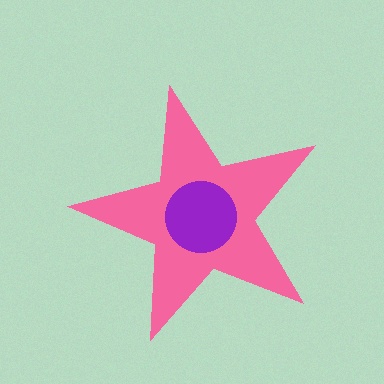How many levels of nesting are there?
2.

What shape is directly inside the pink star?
The purple circle.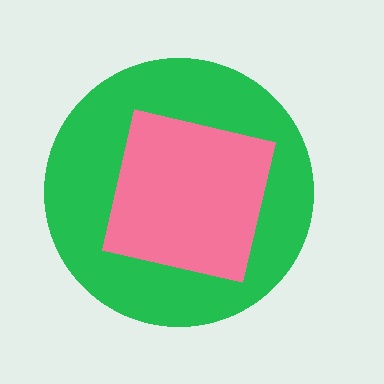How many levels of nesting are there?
2.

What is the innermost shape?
The pink square.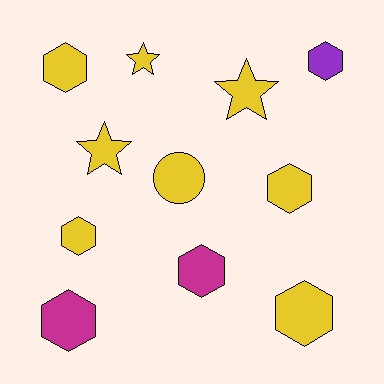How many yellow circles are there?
There is 1 yellow circle.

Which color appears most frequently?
Yellow, with 8 objects.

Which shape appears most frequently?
Hexagon, with 7 objects.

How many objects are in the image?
There are 11 objects.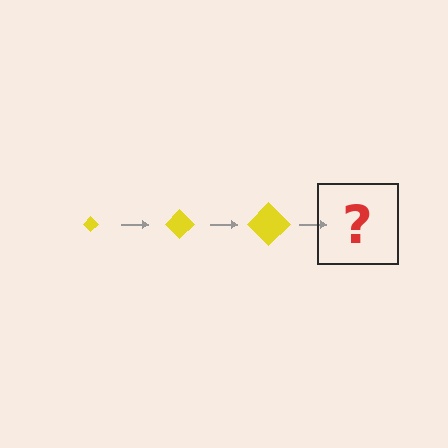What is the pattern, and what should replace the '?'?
The pattern is that the diamond gets progressively larger each step. The '?' should be a yellow diamond, larger than the previous one.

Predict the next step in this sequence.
The next step is a yellow diamond, larger than the previous one.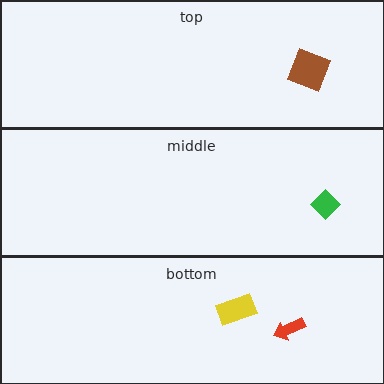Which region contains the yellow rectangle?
The bottom region.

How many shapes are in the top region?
1.